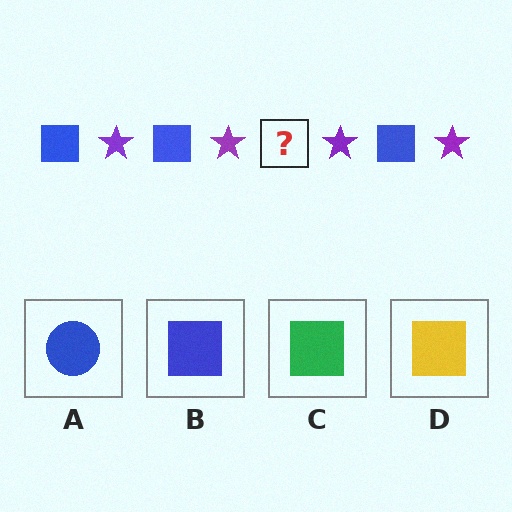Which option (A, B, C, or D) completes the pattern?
B.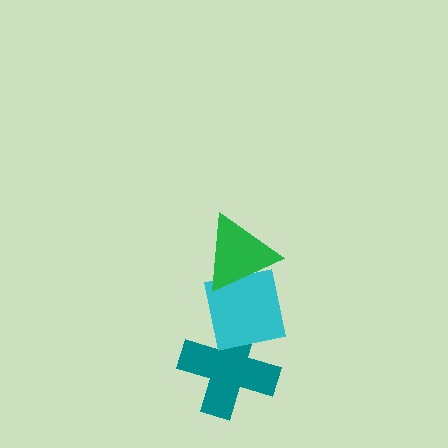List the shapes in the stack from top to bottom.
From top to bottom: the green triangle, the cyan square, the teal cross.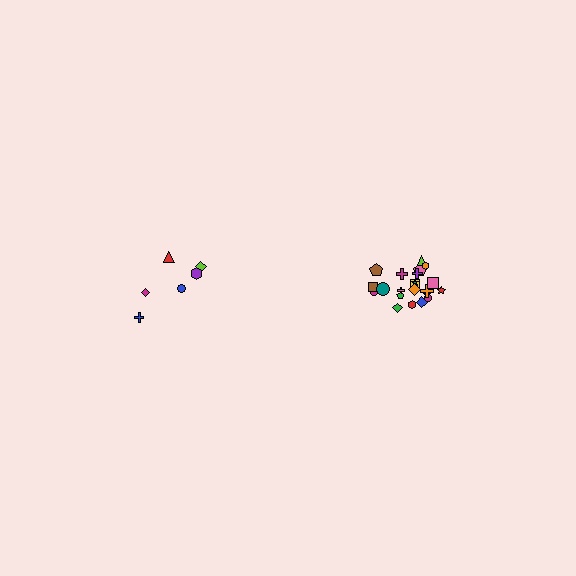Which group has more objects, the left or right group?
The right group.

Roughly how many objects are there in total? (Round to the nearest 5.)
Roughly 30 objects in total.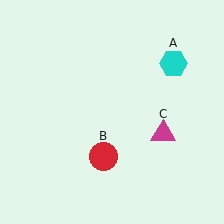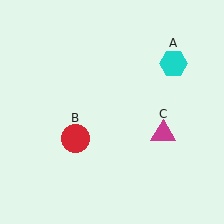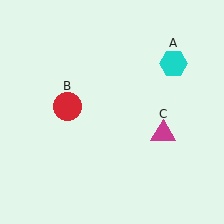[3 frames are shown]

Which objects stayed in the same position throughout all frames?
Cyan hexagon (object A) and magenta triangle (object C) remained stationary.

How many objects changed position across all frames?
1 object changed position: red circle (object B).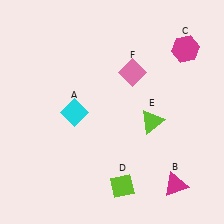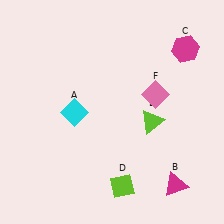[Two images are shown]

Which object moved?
The pink diamond (F) moved right.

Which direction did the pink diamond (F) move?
The pink diamond (F) moved right.